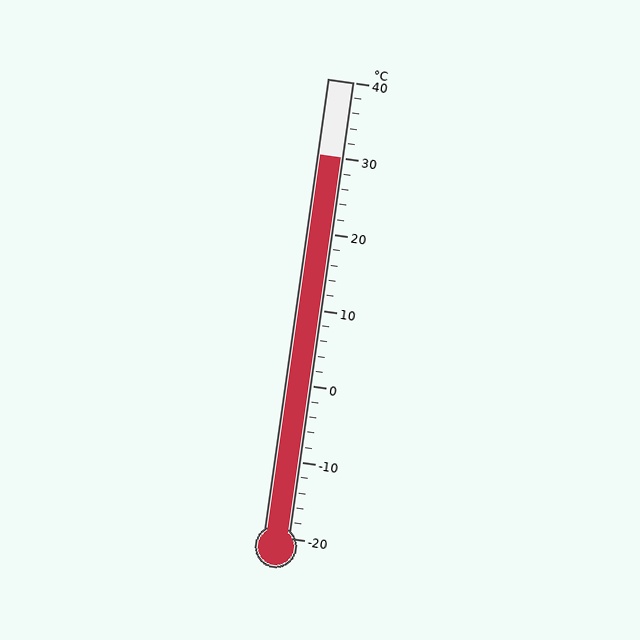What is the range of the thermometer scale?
The thermometer scale ranges from -20°C to 40°C.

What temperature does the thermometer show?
The thermometer shows approximately 30°C.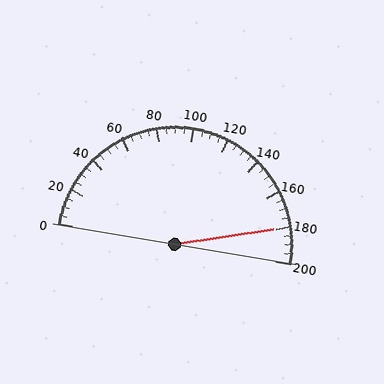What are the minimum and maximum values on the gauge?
The gauge ranges from 0 to 200.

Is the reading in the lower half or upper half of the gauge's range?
The reading is in the upper half of the range (0 to 200).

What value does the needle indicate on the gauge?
The needle indicates approximately 180.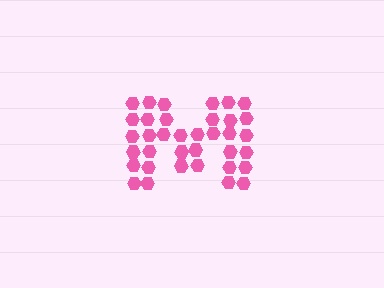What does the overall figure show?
The overall figure shows the letter M.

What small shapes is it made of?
It is made of small hexagons.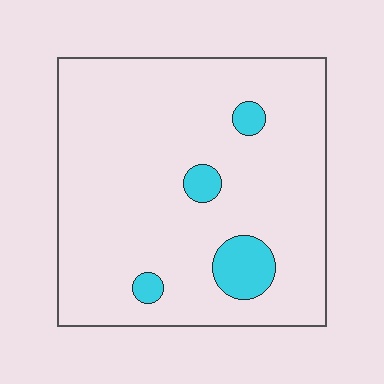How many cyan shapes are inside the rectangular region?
4.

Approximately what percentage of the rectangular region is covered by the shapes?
Approximately 10%.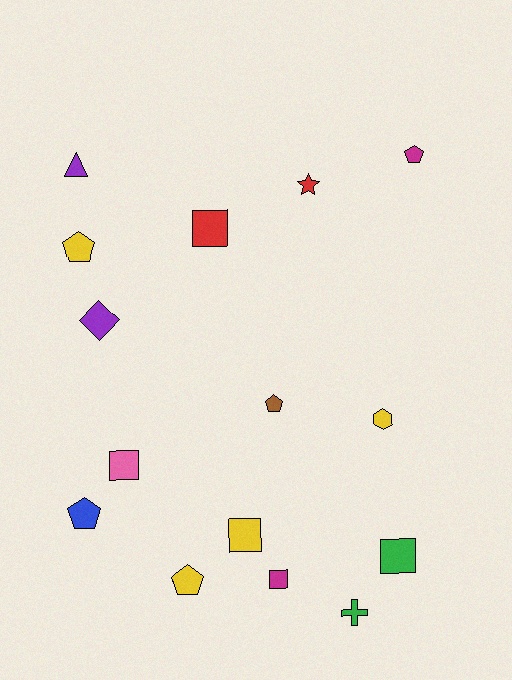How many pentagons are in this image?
There are 5 pentagons.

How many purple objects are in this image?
There are 2 purple objects.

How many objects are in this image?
There are 15 objects.